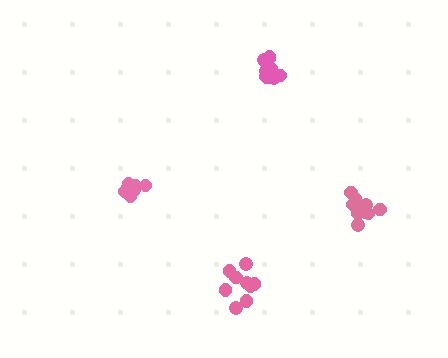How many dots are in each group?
Group 1: 9 dots, Group 2: 9 dots, Group 3: 9 dots, Group 4: 9 dots (36 total).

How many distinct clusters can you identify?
There are 4 distinct clusters.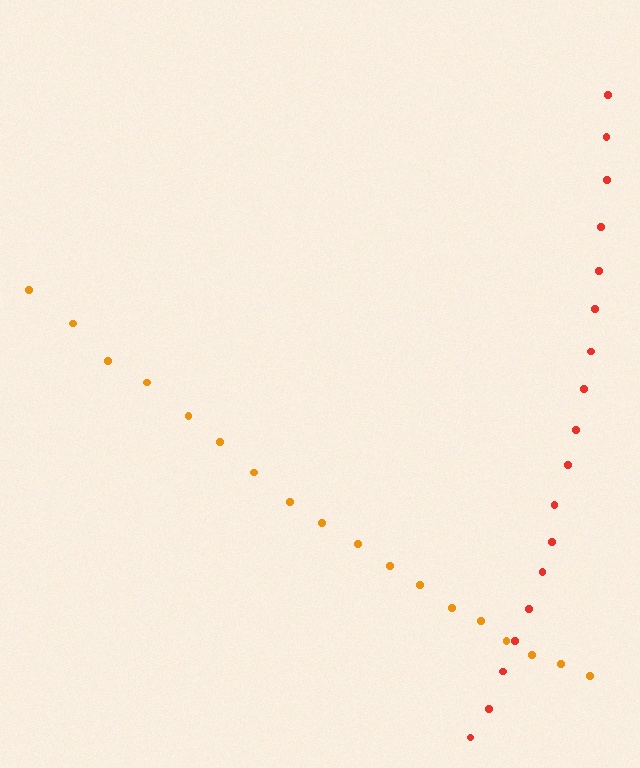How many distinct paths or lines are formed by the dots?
There are 2 distinct paths.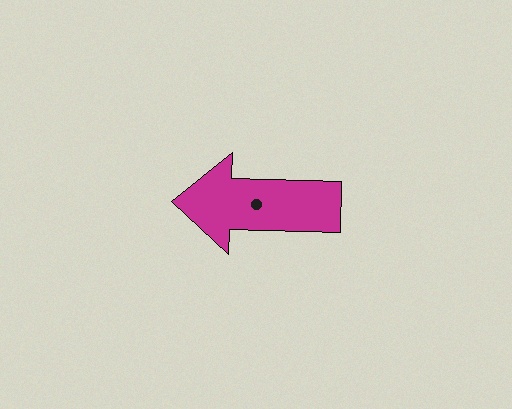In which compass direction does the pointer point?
West.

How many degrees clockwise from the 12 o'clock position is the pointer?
Approximately 272 degrees.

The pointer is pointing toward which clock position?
Roughly 9 o'clock.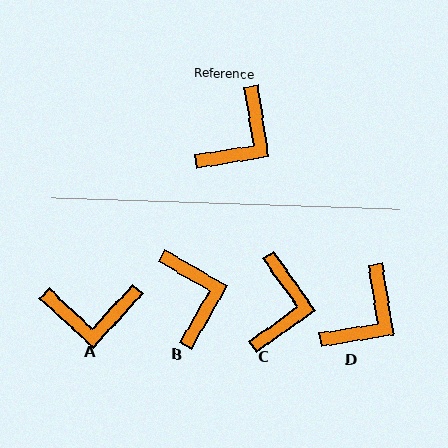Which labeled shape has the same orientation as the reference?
D.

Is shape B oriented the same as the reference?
No, it is off by about 51 degrees.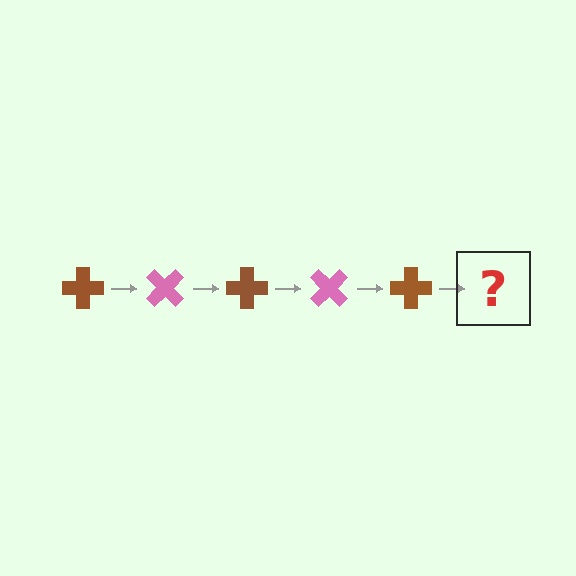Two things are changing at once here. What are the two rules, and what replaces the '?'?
The two rules are that it rotates 45 degrees each step and the color cycles through brown and pink. The '?' should be a pink cross, rotated 225 degrees from the start.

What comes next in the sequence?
The next element should be a pink cross, rotated 225 degrees from the start.